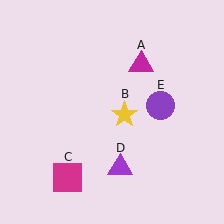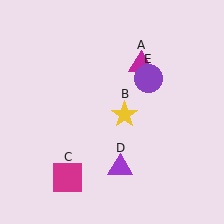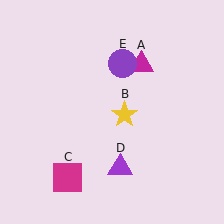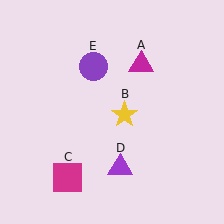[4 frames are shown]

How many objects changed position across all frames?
1 object changed position: purple circle (object E).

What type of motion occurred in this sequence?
The purple circle (object E) rotated counterclockwise around the center of the scene.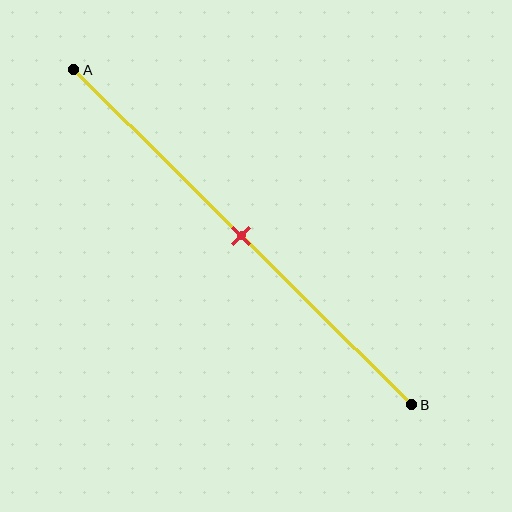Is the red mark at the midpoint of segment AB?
Yes, the mark is approximately at the midpoint.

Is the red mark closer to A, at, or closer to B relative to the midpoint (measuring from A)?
The red mark is approximately at the midpoint of segment AB.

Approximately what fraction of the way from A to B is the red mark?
The red mark is approximately 50% of the way from A to B.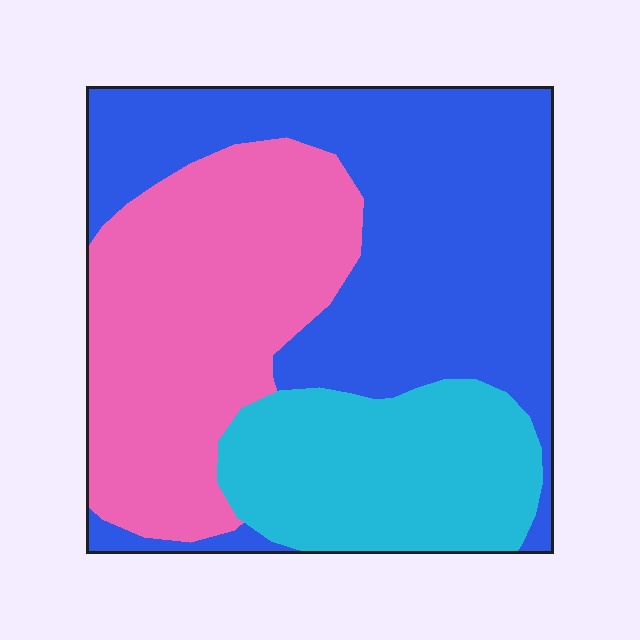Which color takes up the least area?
Cyan, at roughly 20%.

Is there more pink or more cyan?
Pink.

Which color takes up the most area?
Blue, at roughly 45%.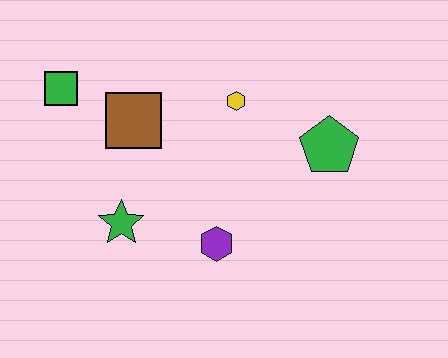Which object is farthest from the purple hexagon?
The green square is farthest from the purple hexagon.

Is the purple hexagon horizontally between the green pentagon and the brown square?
Yes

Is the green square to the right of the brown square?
No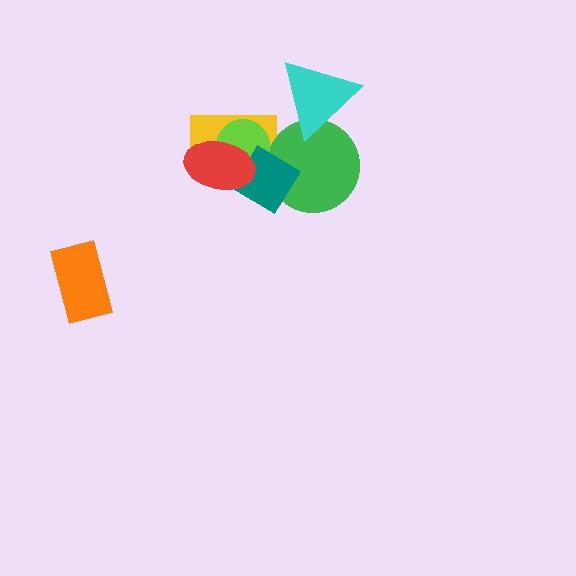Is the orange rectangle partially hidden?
No, no other shape covers it.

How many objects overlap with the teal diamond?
4 objects overlap with the teal diamond.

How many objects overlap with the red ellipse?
3 objects overlap with the red ellipse.